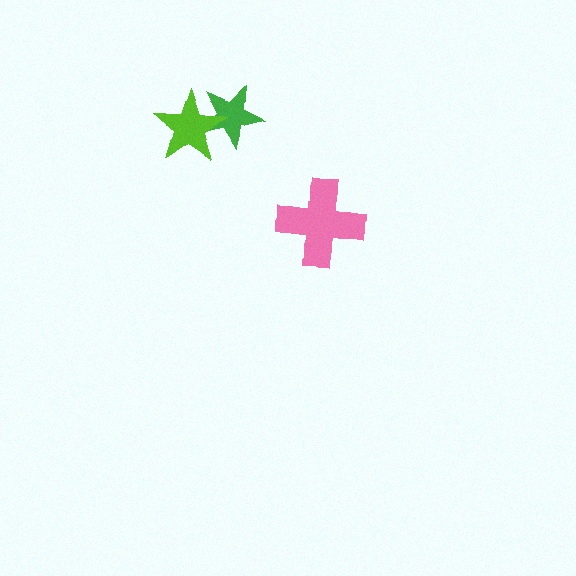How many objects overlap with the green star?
1 object overlaps with the green star.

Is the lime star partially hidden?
No, no other shape covers it.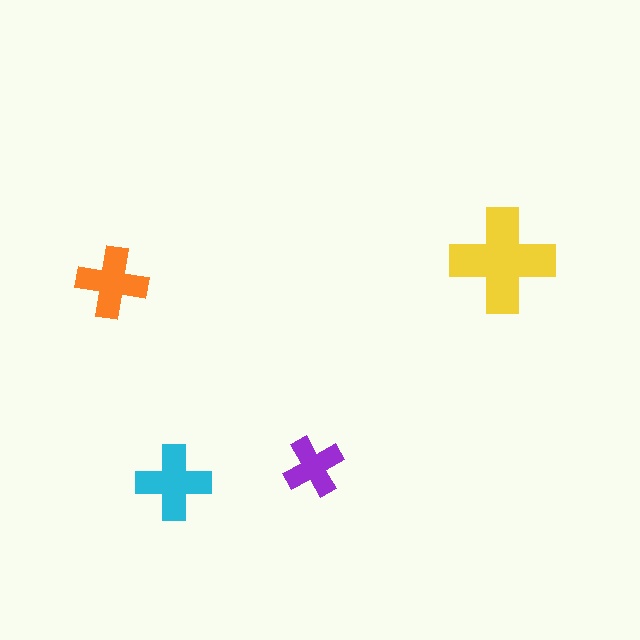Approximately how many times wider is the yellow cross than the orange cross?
About 1.5 times wider.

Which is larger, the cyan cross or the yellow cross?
The yellow one.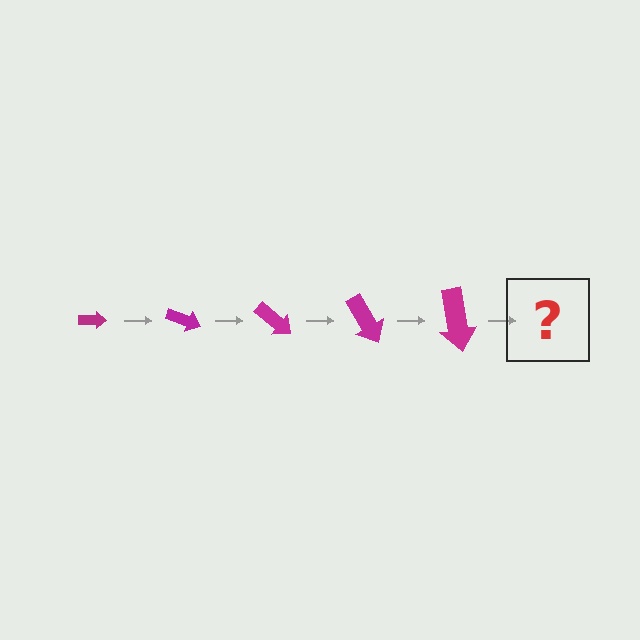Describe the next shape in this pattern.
It should be an arrow, larger than the previous one and rotated 100 degrees from the start.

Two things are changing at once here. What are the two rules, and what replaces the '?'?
The two rules are that the arrow grows larger each step and it rotates 20 degrees each step. The '?' should be an arrow, larger than the previous one and rotated 100 degrees from the start.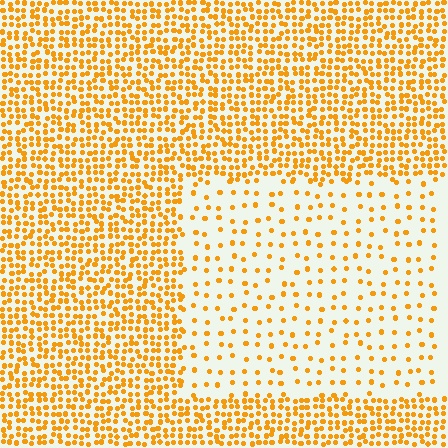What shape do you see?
I see a rectangle.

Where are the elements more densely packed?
The elements are more densely packed outside the rectangle boundary.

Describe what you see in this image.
The image contains small orange elements arranged at two different densities. A rectangle-shaped region is visible where the elements are less densely packed than the surrounding area.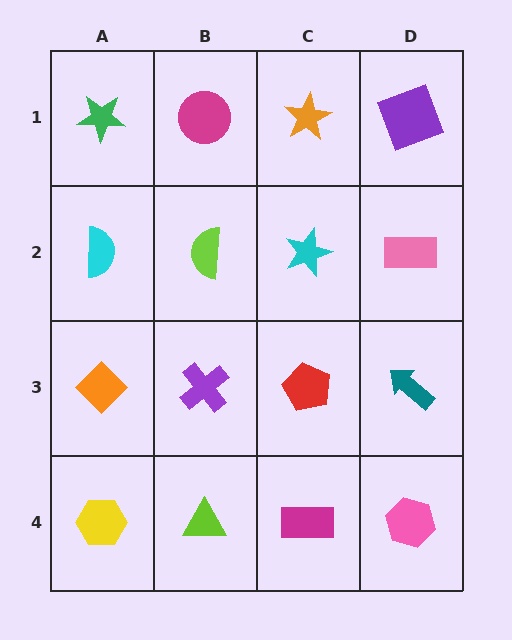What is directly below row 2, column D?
A teal arrow.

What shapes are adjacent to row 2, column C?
An orange star (row 1, column C), a red pentagon (row 3, column C), a lime semicircle (row 2, column B), a pink rectangle (row 2, column D).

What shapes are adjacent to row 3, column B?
A lime semicircle (row 2, column B), a lime triangle (row 4, column B), an orange diamond (row 3, column A), a red pentagon (row 3, column C).